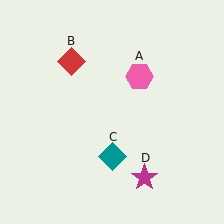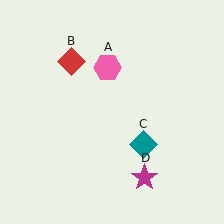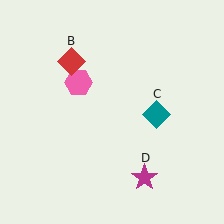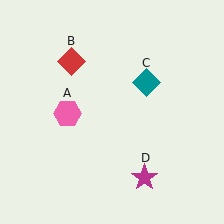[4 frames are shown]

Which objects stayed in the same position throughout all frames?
Red diamond (object B) and magenta star (object D) remained stationary.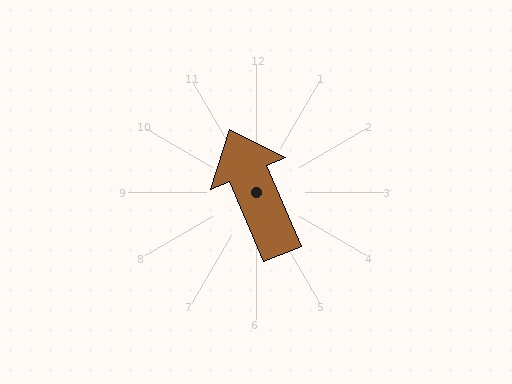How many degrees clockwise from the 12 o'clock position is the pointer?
Approximately 337 degrees.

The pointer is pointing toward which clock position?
Roughly 11 o'clock.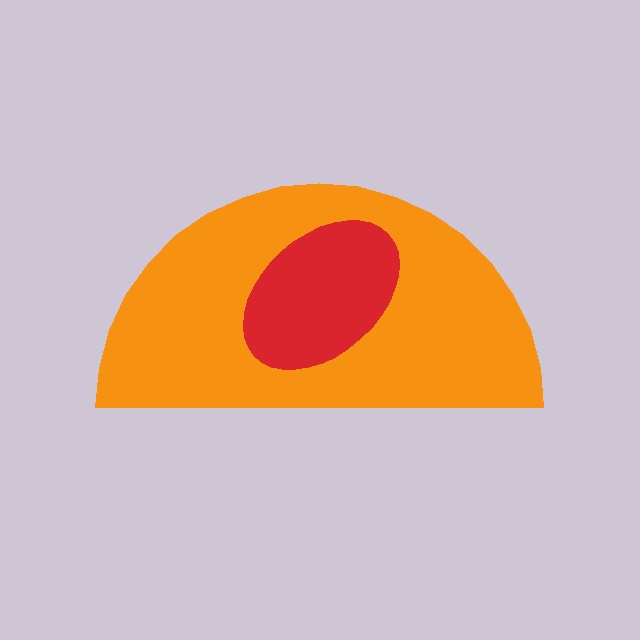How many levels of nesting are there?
2.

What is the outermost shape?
The orange semicircle.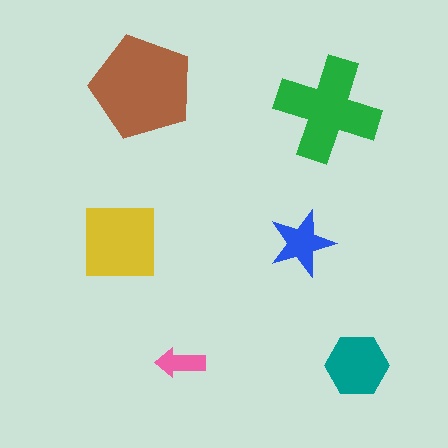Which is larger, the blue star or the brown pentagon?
The brown pentagon.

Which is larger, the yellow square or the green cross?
The green cross.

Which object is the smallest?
The pink arrow.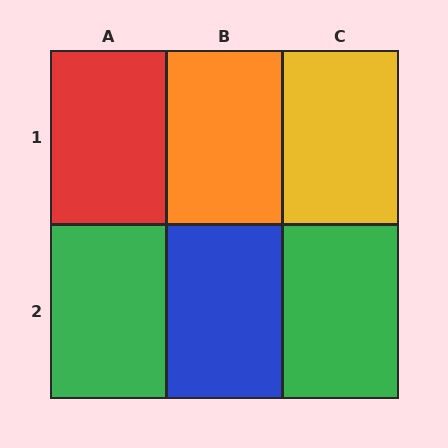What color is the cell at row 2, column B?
Blue.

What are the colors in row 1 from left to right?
Red, orange, yellow.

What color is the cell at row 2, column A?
Green.